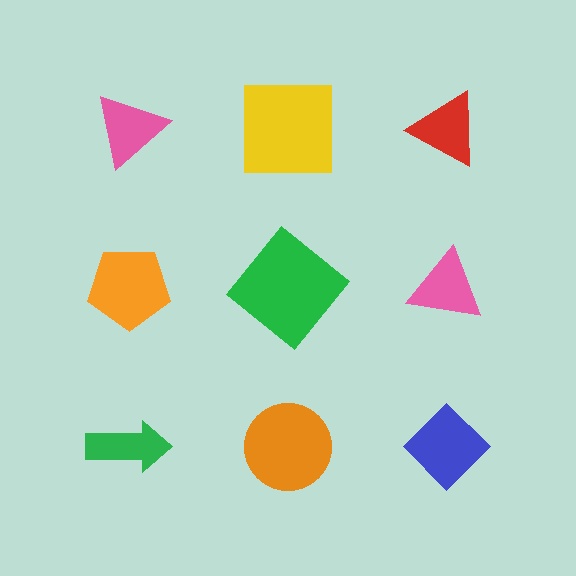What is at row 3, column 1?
A green arrow.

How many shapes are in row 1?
3 shapes.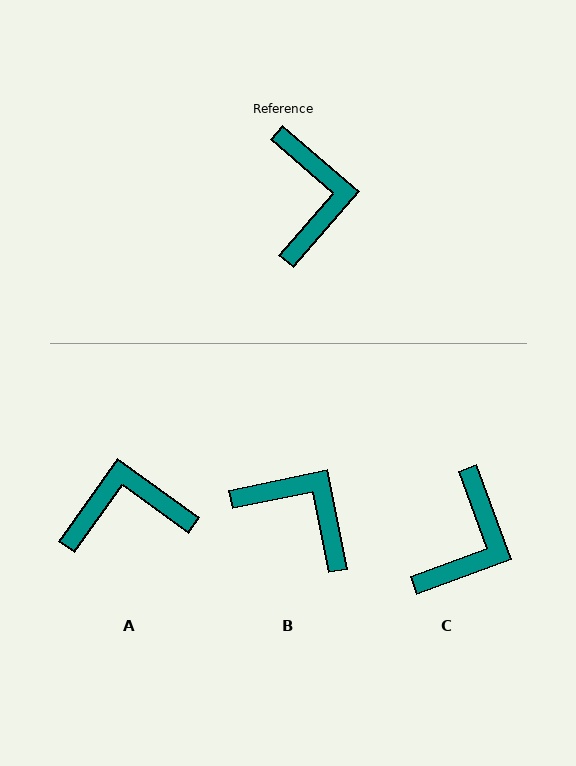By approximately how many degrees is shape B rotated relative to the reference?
Approximately 52 degrees counter-clockwise.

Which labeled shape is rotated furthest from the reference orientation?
A, about 95 degrees away.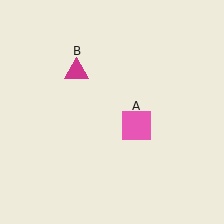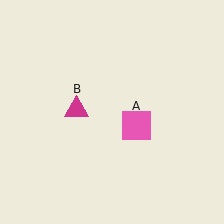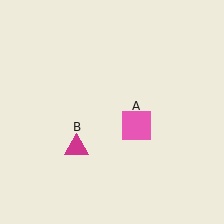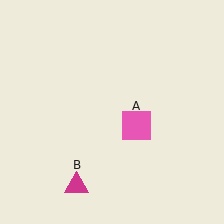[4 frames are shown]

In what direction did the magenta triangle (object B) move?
The magenta triangle (object B) moved down.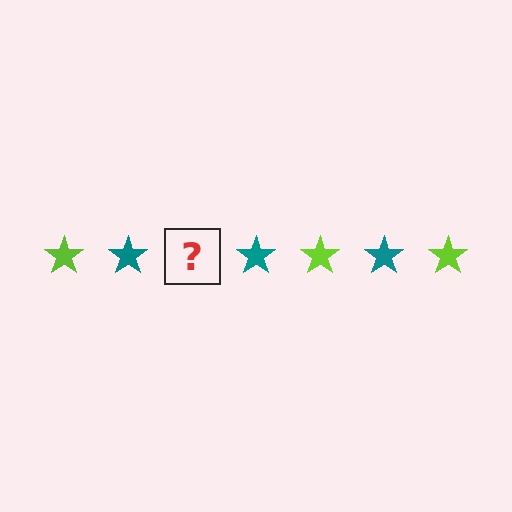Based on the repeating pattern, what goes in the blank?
The blank should be a lime star.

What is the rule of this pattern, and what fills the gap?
The rule is that the pattern cycles through lime, teal stars. The gap should be filled with a lime star.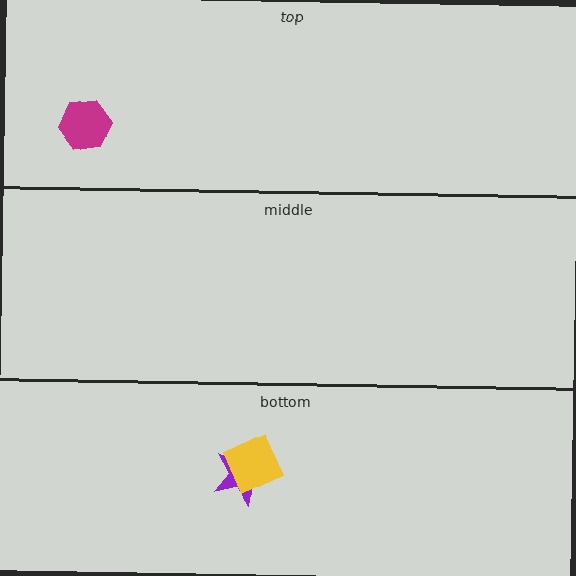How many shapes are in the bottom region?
2.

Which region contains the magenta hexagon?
The top region.